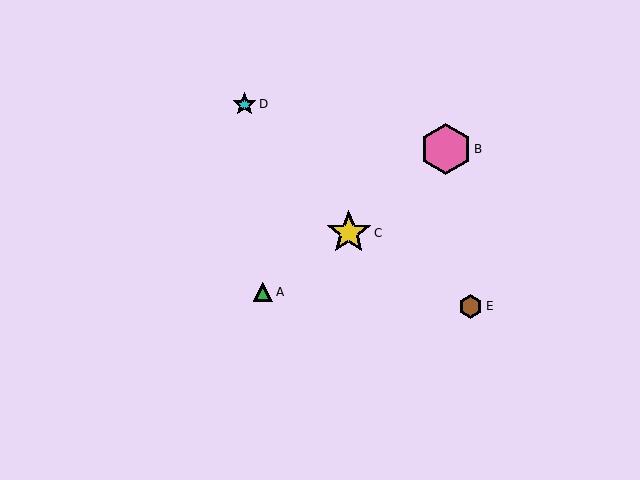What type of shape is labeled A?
Shape A is a green triangle.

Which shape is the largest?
The pink hexagon (labeled B) is the largest.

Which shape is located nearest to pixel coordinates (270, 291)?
The green triangle (labeled A) at (263, 292) is nearest to that location.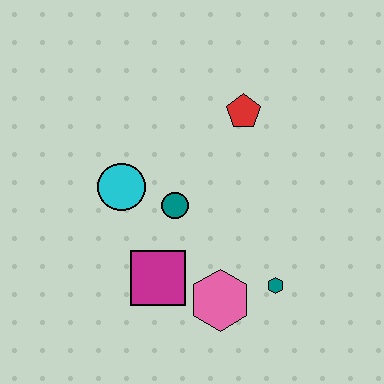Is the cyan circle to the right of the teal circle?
No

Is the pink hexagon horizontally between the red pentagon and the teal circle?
Yes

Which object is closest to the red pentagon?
The teal circle is closest to the red pentagon.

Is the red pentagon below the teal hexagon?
No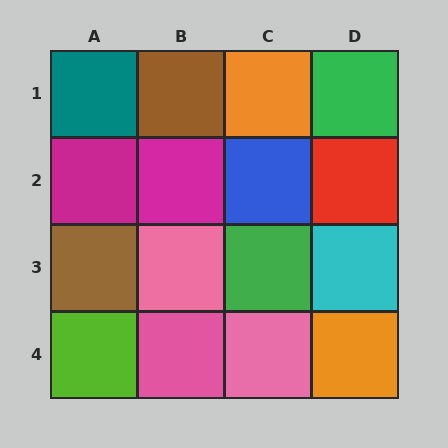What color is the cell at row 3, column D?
Cyan.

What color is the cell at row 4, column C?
Pink.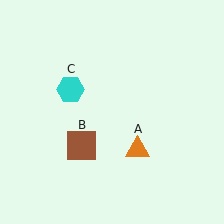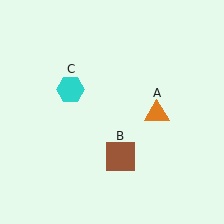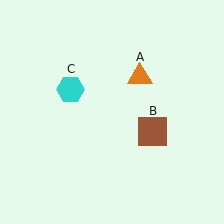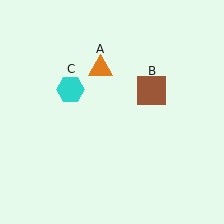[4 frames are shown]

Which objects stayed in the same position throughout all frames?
Cyan hexagon (object C) remained stationary.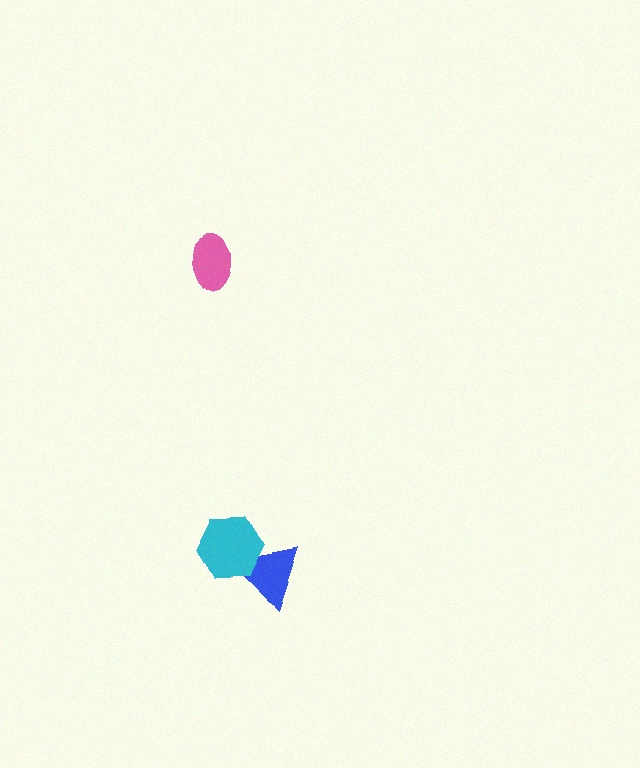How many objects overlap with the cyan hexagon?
1 object overlaps with the cyan hexagon.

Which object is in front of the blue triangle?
The cyan hexagon is in front of the blue triangle.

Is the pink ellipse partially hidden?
No, no other shape covers it.